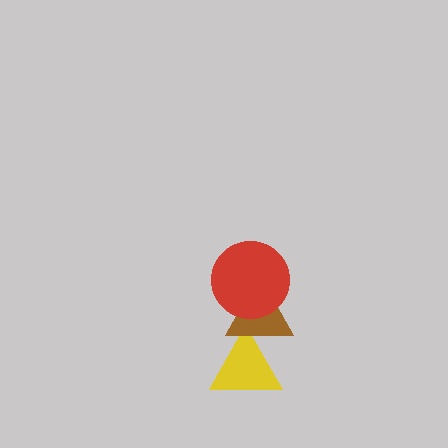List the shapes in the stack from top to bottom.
From top to bottom: the red circle, the brown triangle, the yellow triangle.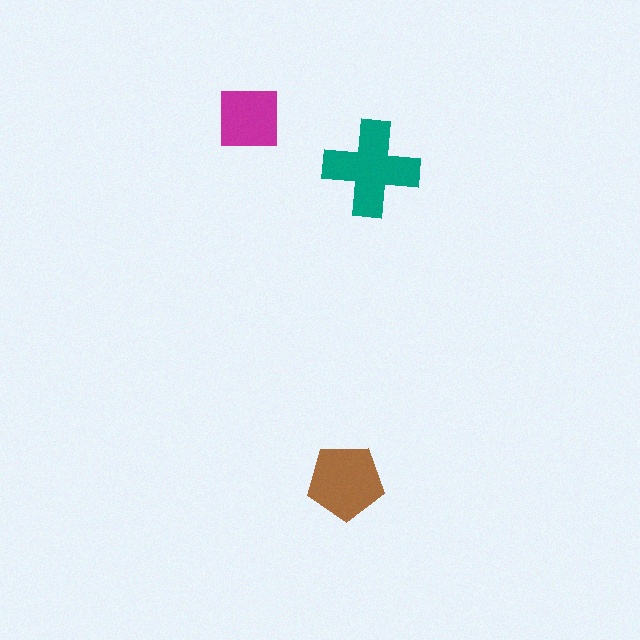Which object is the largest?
The teal cross.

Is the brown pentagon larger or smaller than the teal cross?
Smaller.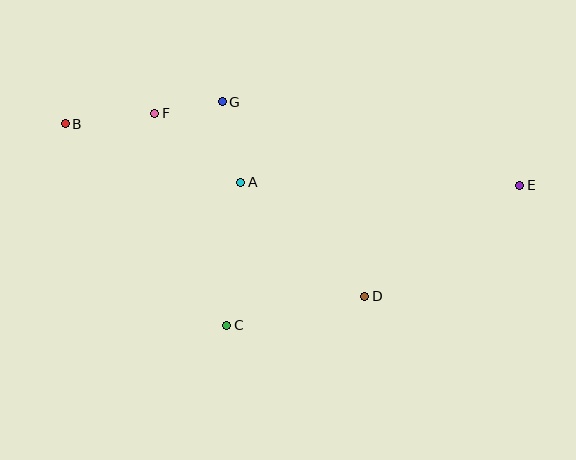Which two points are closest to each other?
Points F and G are closest to each other.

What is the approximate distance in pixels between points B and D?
The distance between B and D is approximately 345 pixels.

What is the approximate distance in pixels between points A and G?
The distance between A and G is approximately 82 pixels.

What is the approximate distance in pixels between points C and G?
The distance between C and G is approximately 223 pixels.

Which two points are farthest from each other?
Points B and E are farthest from each other.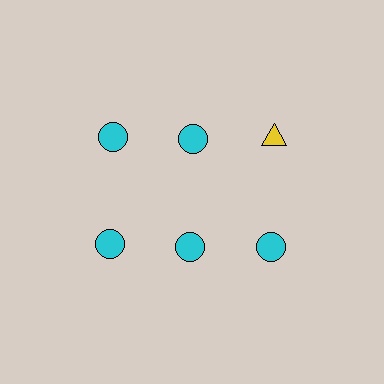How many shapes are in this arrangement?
There are 6 shapes arranged in a grid pattern.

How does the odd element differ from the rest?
It differs in both color (yellow instead of cyan) and shape (triangle instead of circle).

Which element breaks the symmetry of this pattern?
The yellow triangle in the top row, center column breaks the symmetry. All other shapes are cyan circles.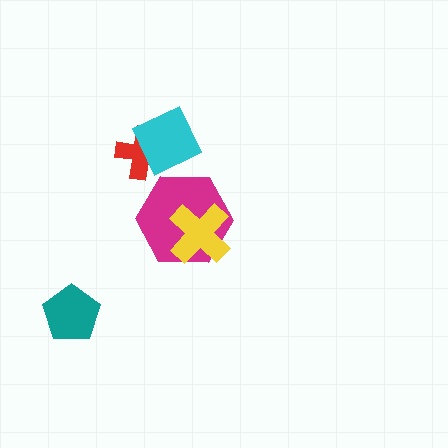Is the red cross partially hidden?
Yes, it is partially covered by another shape.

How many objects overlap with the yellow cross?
1 object overlaps with the yellow cross.